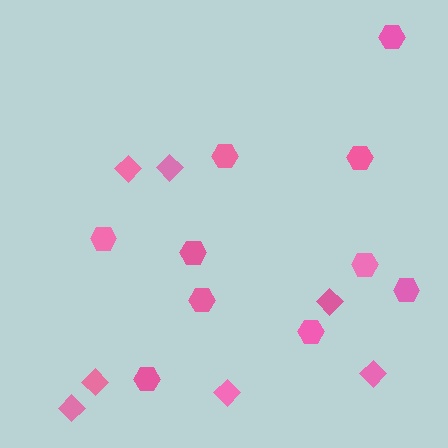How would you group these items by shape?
There are 2 groups: one group of hexagons (10) and one group of diamonds (7).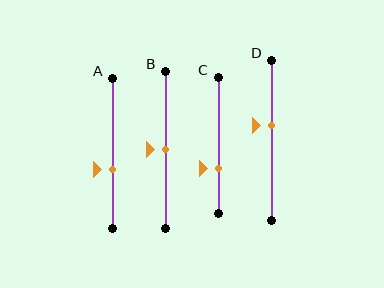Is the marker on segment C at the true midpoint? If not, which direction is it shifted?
No, the marker on segment C is shifted downward by about 17% of the segment length.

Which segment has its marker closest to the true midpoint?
Segment B has its marker closest to the true midpoint.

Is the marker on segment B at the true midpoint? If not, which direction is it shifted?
Yes, the marker on segment B is at the true midpoint.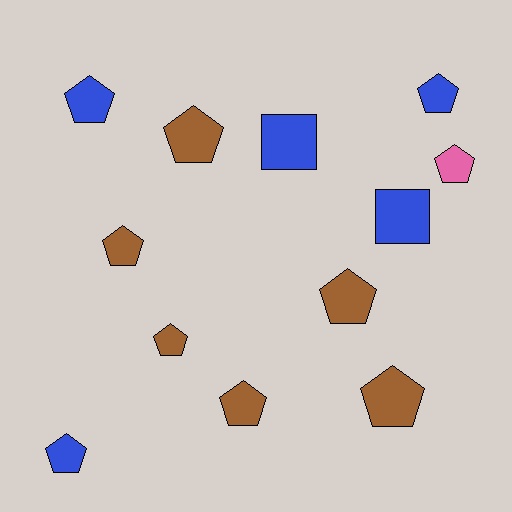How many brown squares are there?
There are no brown squares.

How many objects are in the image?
There are 12 objects.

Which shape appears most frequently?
Pentagon, with 10 objects.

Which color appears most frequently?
Brown, with 6 objects.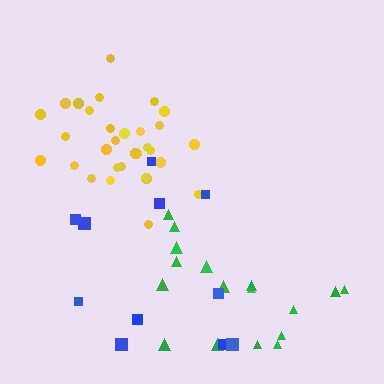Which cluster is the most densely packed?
Yellow.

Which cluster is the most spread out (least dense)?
Blue.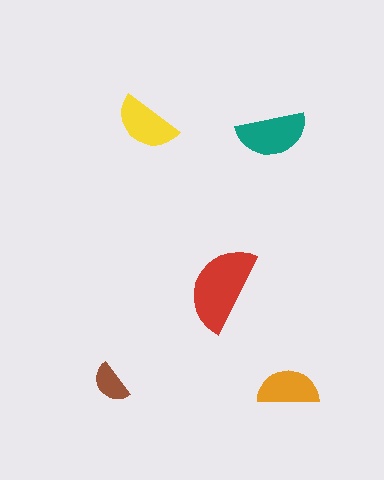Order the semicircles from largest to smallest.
the red one, the teal one, the yellow one, the orange one, the brown one.